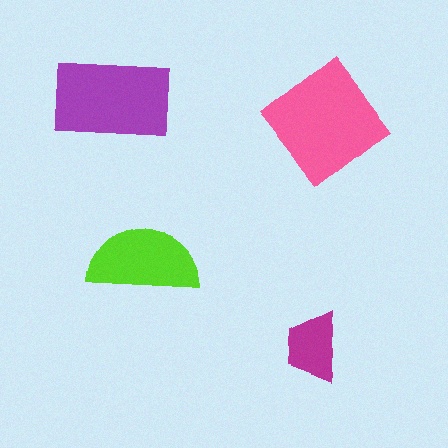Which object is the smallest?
The magenta trapezoid.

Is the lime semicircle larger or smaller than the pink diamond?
Smaller.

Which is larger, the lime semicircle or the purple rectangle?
The purple rectangle.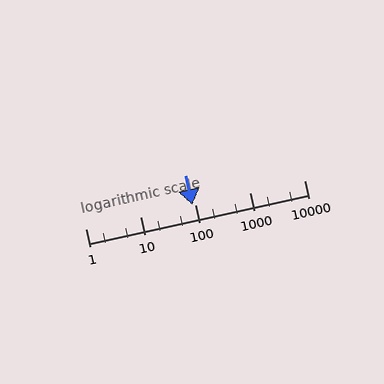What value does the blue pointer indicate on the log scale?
The pointer indicates approximately 90.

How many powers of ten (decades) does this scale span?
The scale spans 4 decades, from 1 to 10000.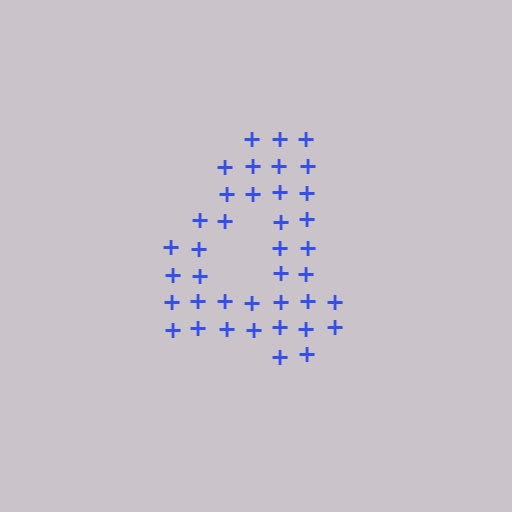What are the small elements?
The small elements are plus signs.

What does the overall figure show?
The overall figure shows the digit 4.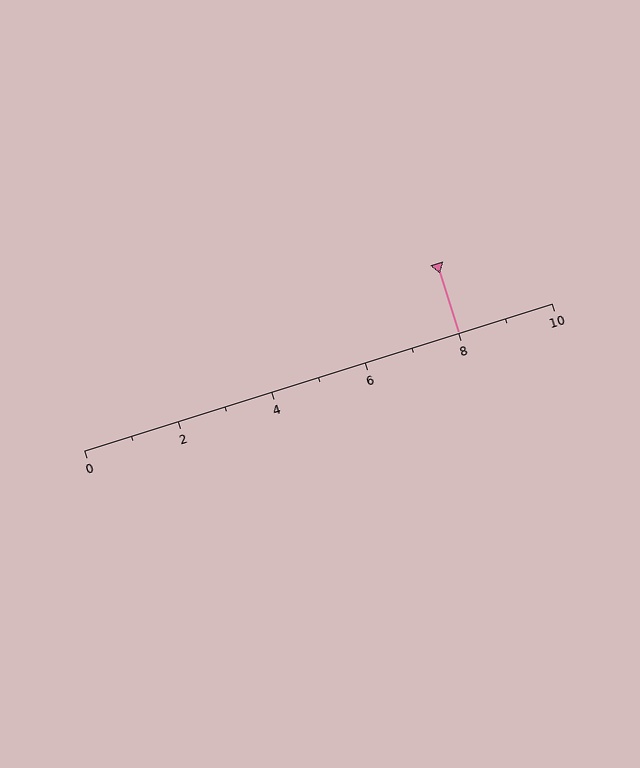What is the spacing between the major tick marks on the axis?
The major ticks are spaced 2 apart.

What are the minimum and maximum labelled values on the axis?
The axis runs from 0 to 10.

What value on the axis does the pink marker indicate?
The marker indicates approximately 8.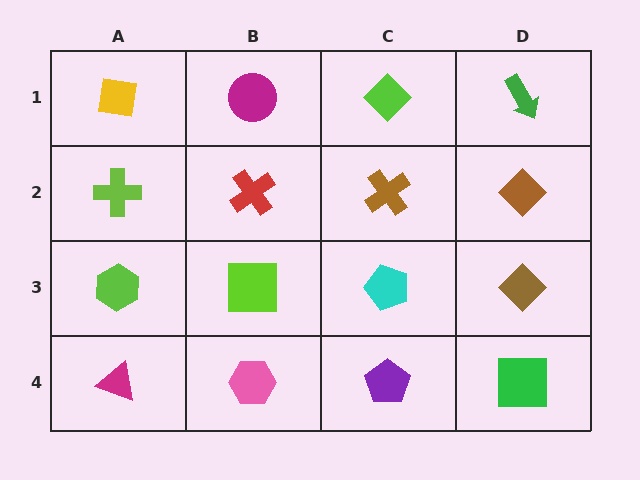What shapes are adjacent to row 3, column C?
A brown cross (row 2, column C), a purple pentagon (row 4, column C), a lime square (row 3, column B), a brown diamond (row 3, column D).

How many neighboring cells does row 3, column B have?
4.